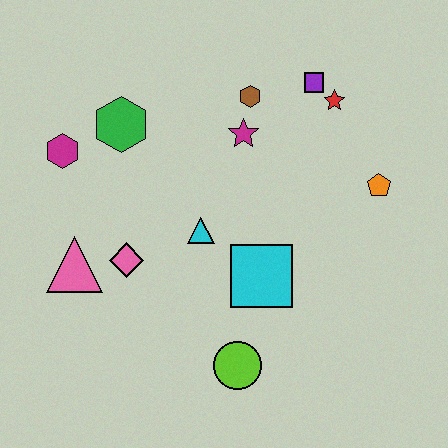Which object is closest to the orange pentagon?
The red star is closest to the orange pentagon.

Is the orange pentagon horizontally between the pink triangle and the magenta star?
No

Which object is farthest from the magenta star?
The lime circle is farthest from the magenta star.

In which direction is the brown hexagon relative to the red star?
The brown hexagon is to the left of the red star.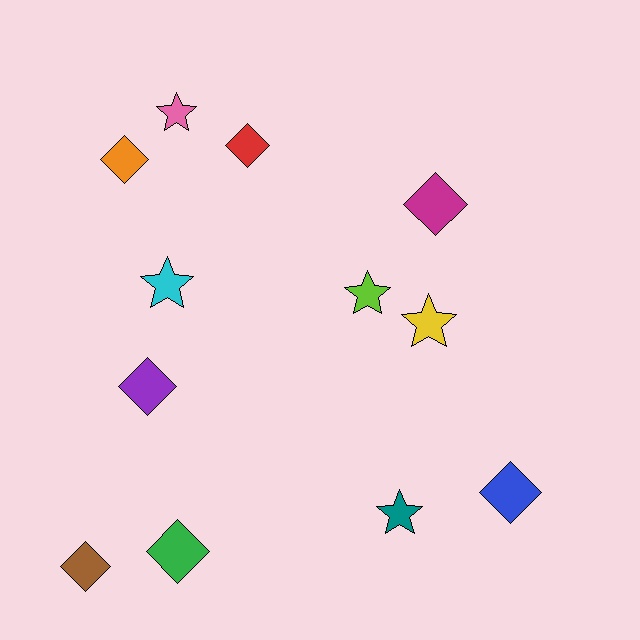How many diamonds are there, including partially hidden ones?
There are 7 diamonds.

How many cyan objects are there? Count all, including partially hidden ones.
There is 1 cyan object.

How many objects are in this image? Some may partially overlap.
There are 12 objects.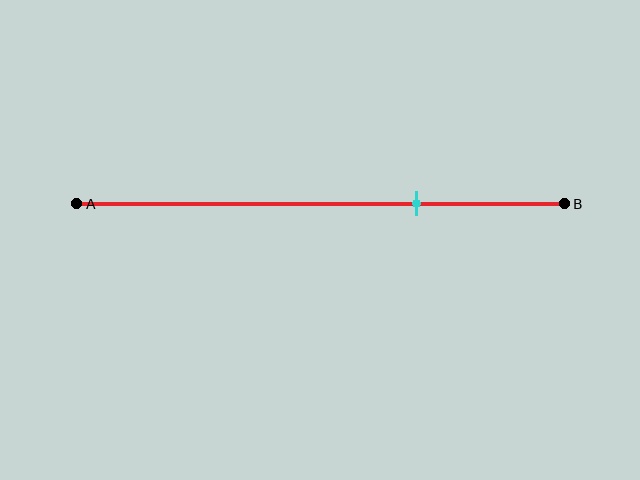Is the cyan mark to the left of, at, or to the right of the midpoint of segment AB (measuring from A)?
The cyan mark is to the right of the midpoint of segment AB.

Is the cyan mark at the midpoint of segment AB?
No, the mark is at about 70% from A, not at the 50% midpoint.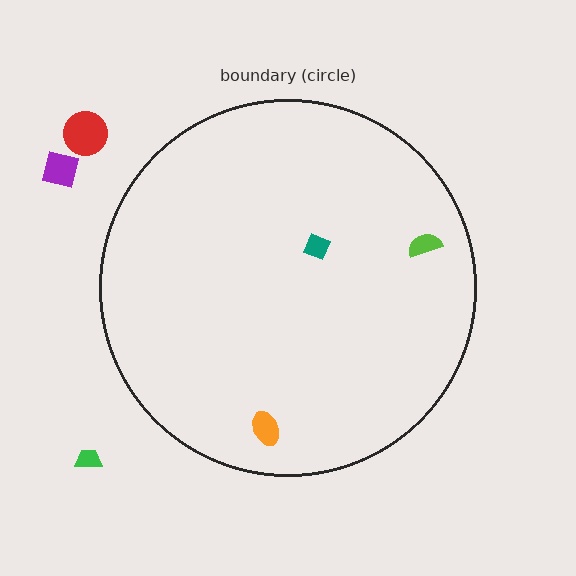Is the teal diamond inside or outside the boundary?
Inside.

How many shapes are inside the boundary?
3 inside, 3 outside.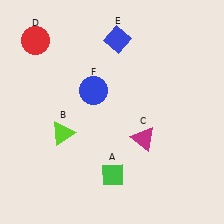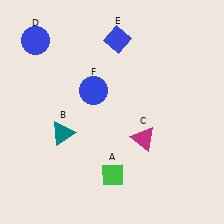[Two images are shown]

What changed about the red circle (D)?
In Image 1, D is red. In Image 2, it changed to blue.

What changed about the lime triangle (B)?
In Image 1, B is lime. In Image 2, it changed to teal.